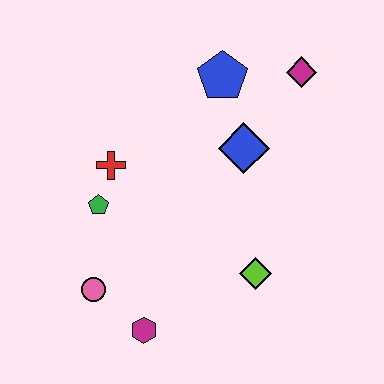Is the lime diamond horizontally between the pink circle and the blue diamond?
No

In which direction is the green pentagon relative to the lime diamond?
The green pentagon is to the left of the lime diamond.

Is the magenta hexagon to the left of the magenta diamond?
Yes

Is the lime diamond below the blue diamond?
Yes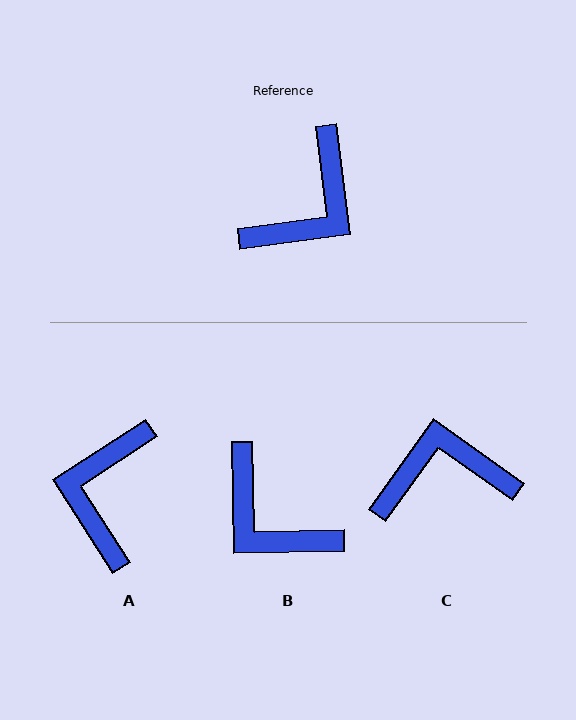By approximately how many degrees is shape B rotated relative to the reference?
Approximately 96 degrees clockwise.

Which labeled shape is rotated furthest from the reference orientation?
A, about 155 degrees away.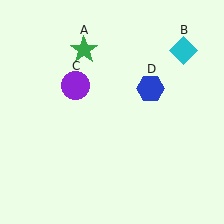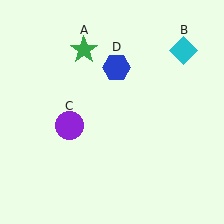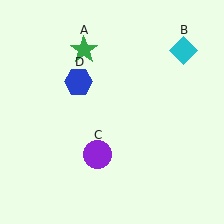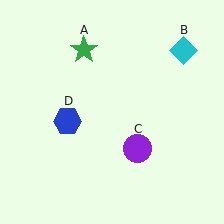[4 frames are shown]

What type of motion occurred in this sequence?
The purple circle (object C), blue hexagon (object D) rotated counterclockwise around the center of the scene.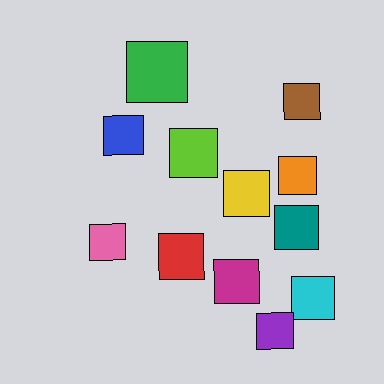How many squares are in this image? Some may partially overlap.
There are 12 squares.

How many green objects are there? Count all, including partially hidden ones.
There is 1 green object.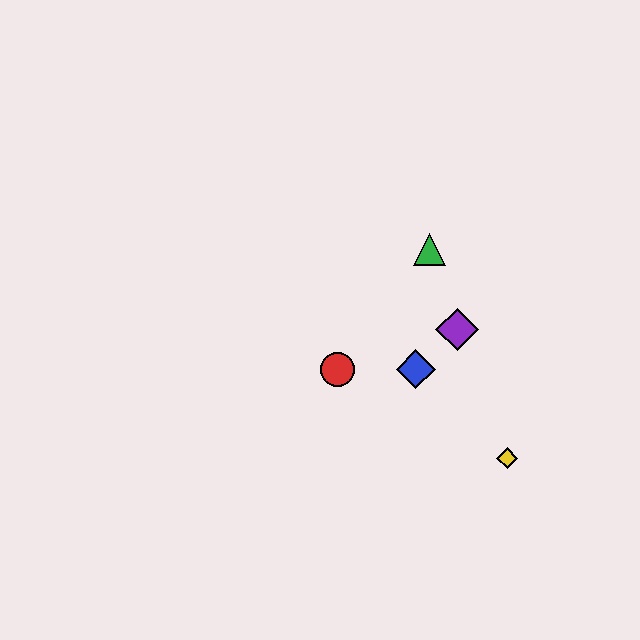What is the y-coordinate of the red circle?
The red circle is at y≈369.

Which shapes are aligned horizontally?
The red circle, the blue diamond are aligned horizontally.